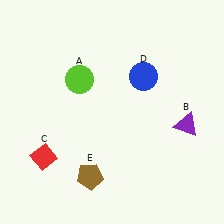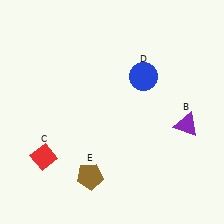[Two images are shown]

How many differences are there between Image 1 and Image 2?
There is 1 difference between the two images.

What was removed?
The lime circle (A) was removed in Image 2.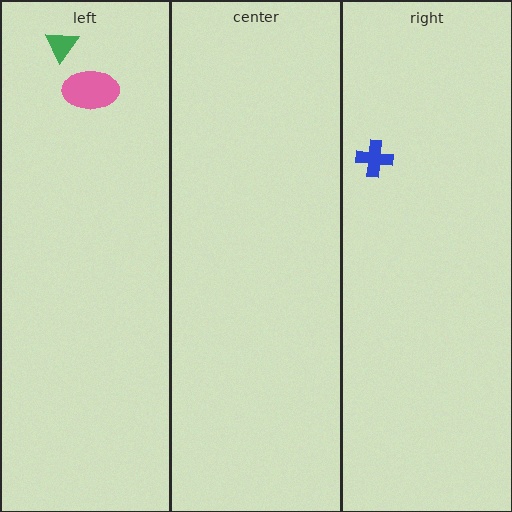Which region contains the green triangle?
The left region.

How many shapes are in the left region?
2.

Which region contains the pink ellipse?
The left region.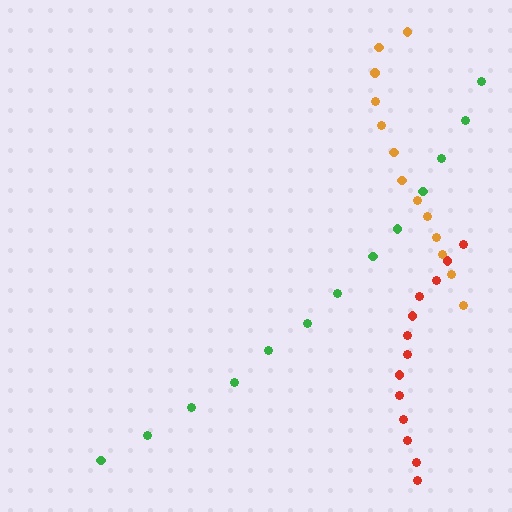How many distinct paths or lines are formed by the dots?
There are 3 distinct paths.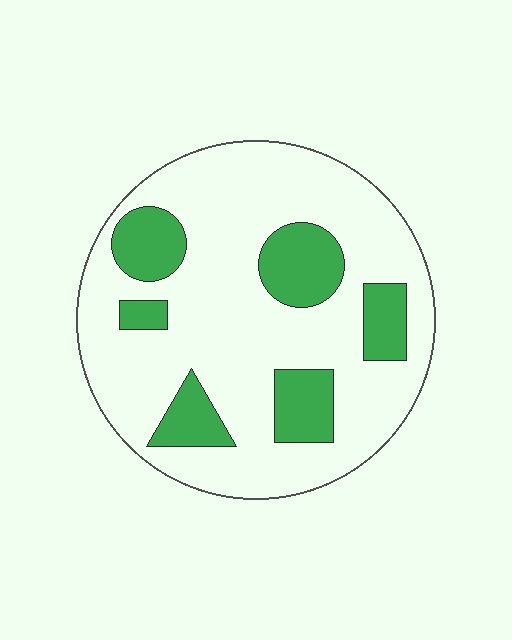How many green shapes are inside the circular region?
6.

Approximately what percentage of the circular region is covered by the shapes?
Approximately 25%.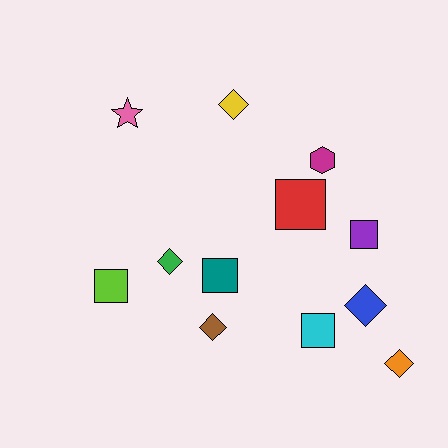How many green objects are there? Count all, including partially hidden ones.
There is 1 green object.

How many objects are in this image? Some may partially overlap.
There are 12 objects.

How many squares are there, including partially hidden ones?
There are 5 squares.